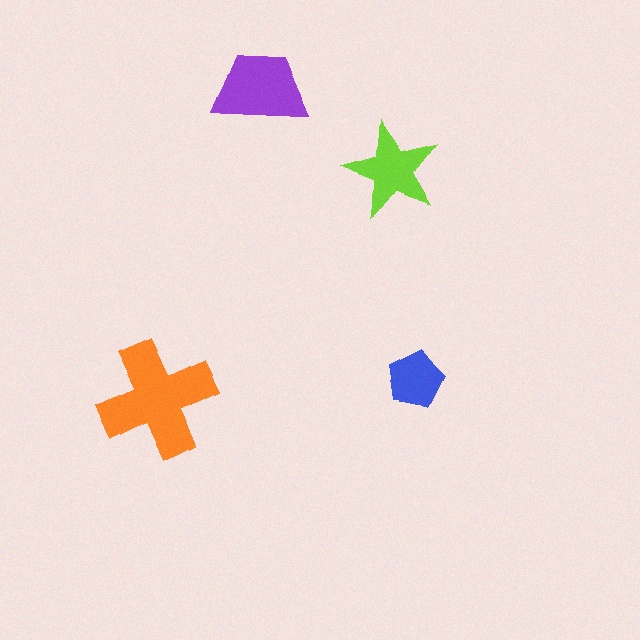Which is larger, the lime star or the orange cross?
The orange cross.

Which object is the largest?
The orange cross.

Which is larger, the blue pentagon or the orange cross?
The orange cross.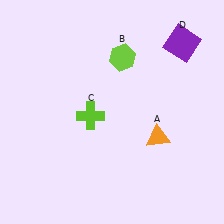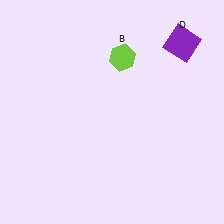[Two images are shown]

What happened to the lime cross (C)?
The lime cross (C) was removed in Image 2. It was in the bottom-left area of Image 1.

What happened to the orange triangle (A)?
The orange triangle (A) was removed in Image 2. It was in the bottom-right area of Image 1.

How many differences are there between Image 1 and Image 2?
There are 2 differences between the two images.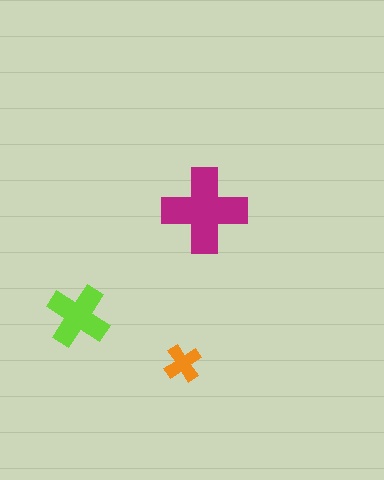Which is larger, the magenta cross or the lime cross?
The magenta one.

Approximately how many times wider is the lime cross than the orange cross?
About 1.5 times wider.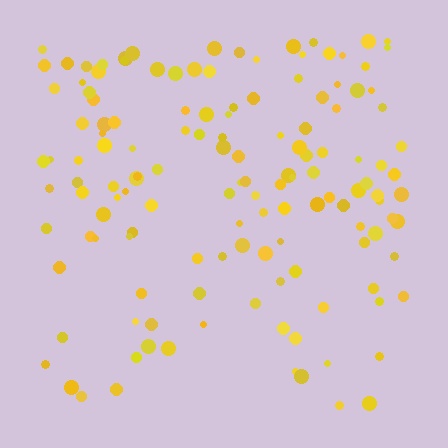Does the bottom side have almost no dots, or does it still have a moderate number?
Still a moderate number, just noticeably fewer than the top.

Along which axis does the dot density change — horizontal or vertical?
Vertical.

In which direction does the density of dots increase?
From bottom to top, with the top side densest.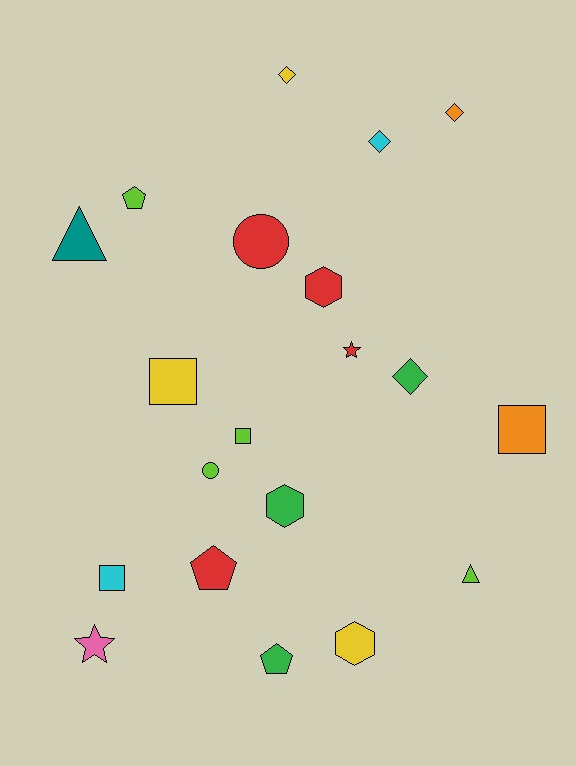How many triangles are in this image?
There are 2 triangles.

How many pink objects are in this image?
There is 1 pink object.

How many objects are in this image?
There are 20 objects.